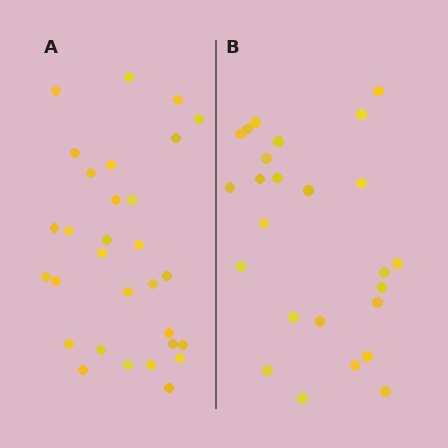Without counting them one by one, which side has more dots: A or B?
Region A (the left region) has more dots.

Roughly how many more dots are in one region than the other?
Region A has about 5 more dots than region B.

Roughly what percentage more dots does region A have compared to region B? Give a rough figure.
About 20% more.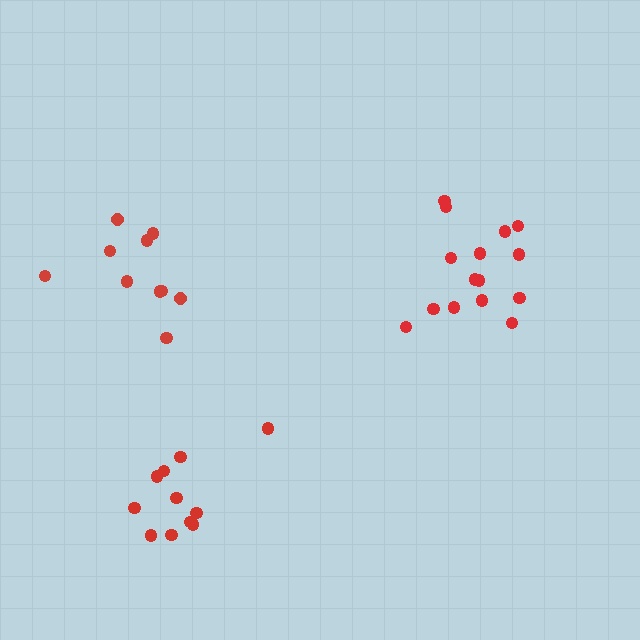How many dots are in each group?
Group 1: 15 dots, Group 2: 10 dots, Group 3: 11 dots (36 total).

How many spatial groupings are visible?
There are 3 spatial groupings.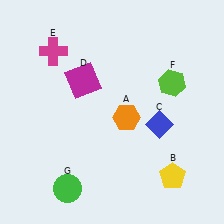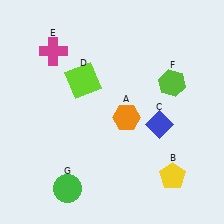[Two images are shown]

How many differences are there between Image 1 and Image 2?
There is 1 difference between the two images.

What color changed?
The square (D) changed from magenta in Image 1 to lime in Image 2.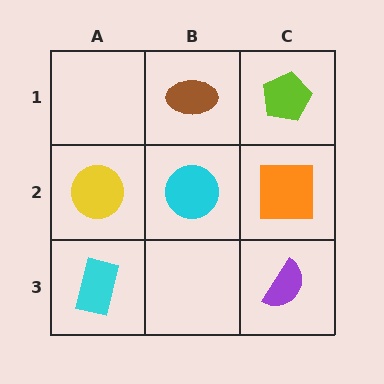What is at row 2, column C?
An orange square.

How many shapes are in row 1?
2 shapes.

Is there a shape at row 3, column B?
No, that cell is empty.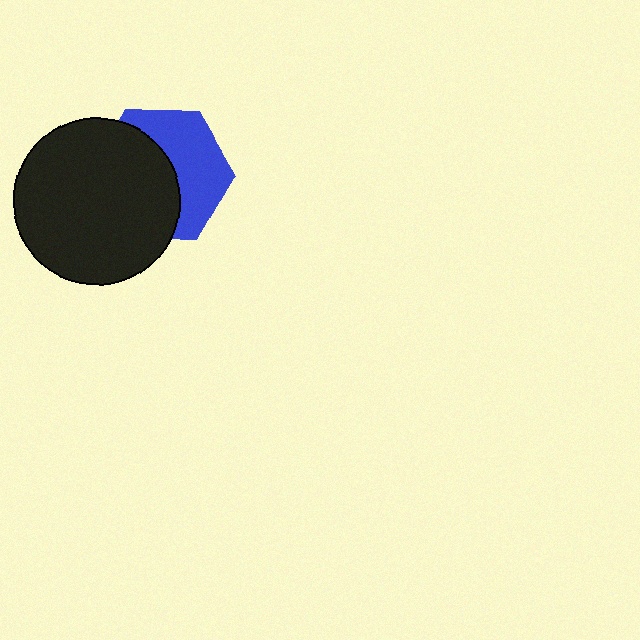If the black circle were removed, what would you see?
You would see the complete blue hexagon.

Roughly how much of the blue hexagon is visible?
About half of it is visible (roughly 47%).